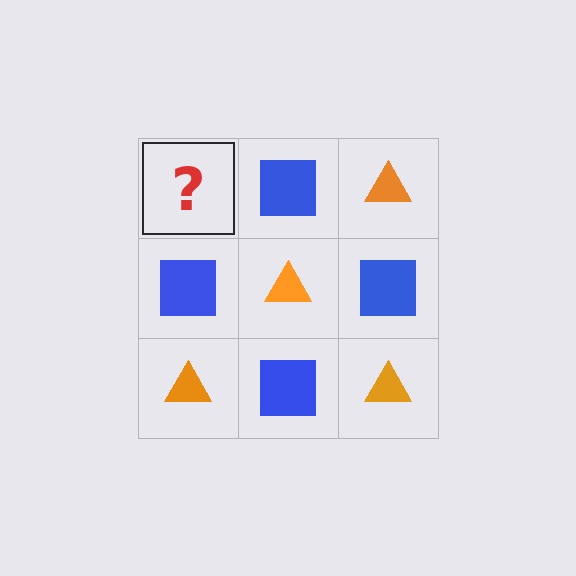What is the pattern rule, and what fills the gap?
The rule is that it alternates orange triangle and blue square in a checkerboard pattern. The gap should be filled with an orange triangle.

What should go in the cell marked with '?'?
The missing cell should contain an orange triangle.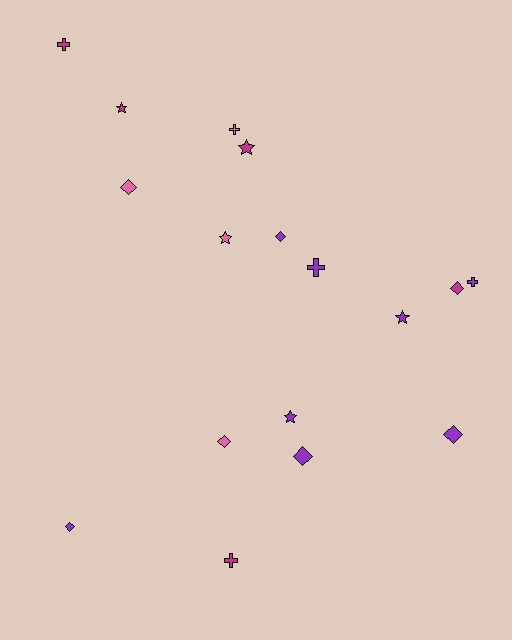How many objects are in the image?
There are 17 objects.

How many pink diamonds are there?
There are 2 pink diamonds.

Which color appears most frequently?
Purple, with 8 objects.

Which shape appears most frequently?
Diamond, with 7 objects.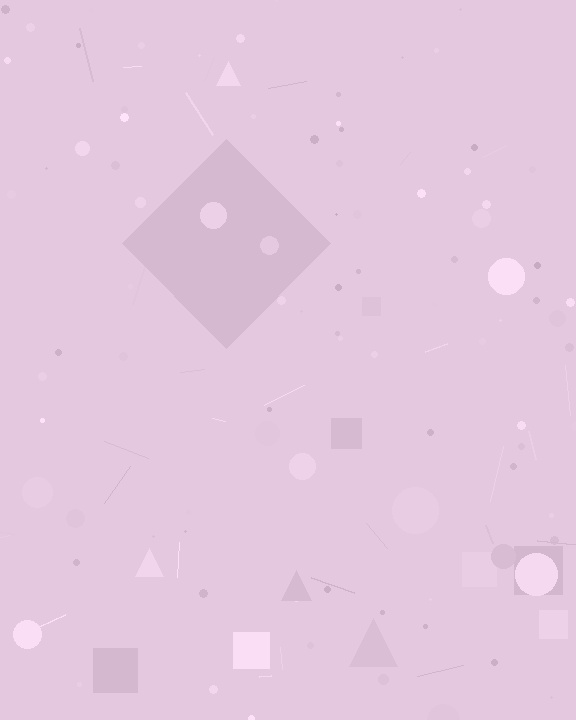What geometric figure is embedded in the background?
A diamond is embedded in the background.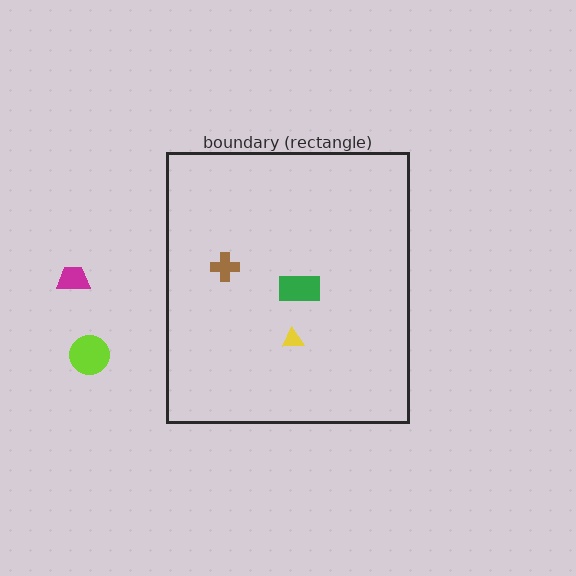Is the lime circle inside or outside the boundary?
Outside.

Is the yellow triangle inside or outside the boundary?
Inside.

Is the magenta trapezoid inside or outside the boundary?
Outside.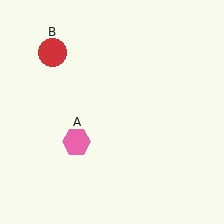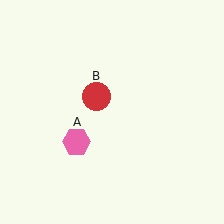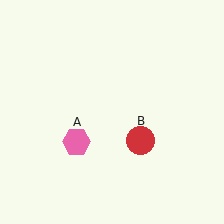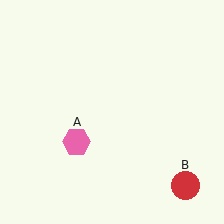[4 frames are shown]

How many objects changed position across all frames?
1 object changed position: red circle (object B).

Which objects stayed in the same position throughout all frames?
Pink hexagon (object A) remained stationary.